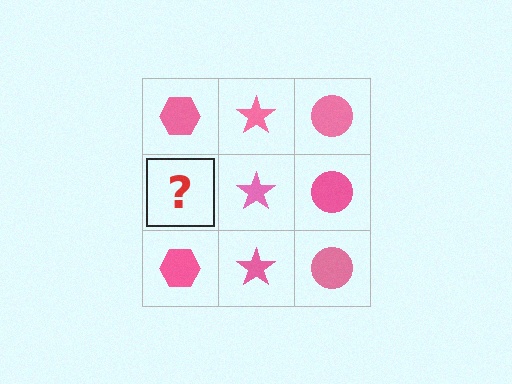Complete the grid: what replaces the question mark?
The question mark should be replaced with a pink hexagon.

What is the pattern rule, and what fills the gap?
The rule is that each column has a consistent shape. The gap should be filled with a pink hexagon.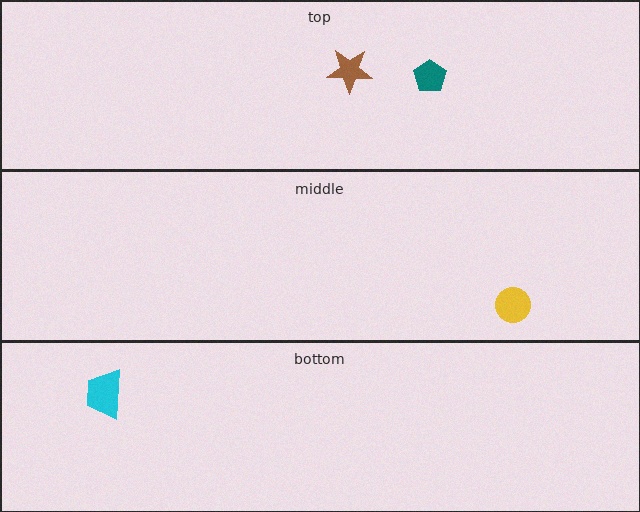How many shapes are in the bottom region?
1.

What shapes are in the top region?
The brown star, the teal pentagon.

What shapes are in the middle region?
The yellow circle.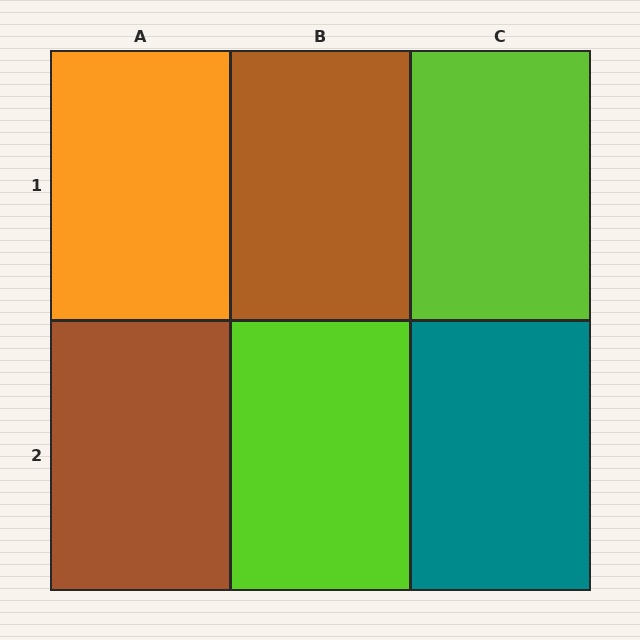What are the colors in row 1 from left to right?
Orange, brown, lime.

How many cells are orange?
1 cell is orange.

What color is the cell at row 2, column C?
Teal.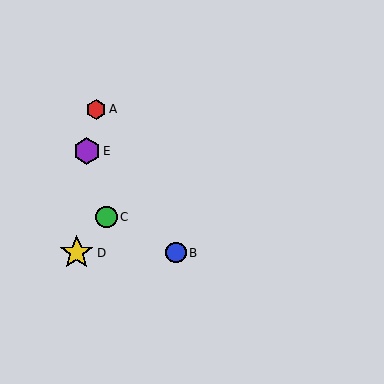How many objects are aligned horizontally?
2 objects (B, D) are aligned horizontally.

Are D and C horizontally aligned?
No, D is at y≈253 and C is at y≈217.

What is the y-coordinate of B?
Object B is at y≈253.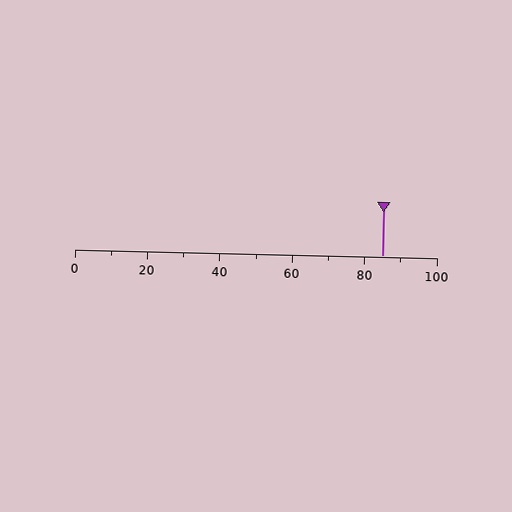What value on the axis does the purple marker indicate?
The marker indicates approximately 85.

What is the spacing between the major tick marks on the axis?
The major ticks are spaced 20 apart.